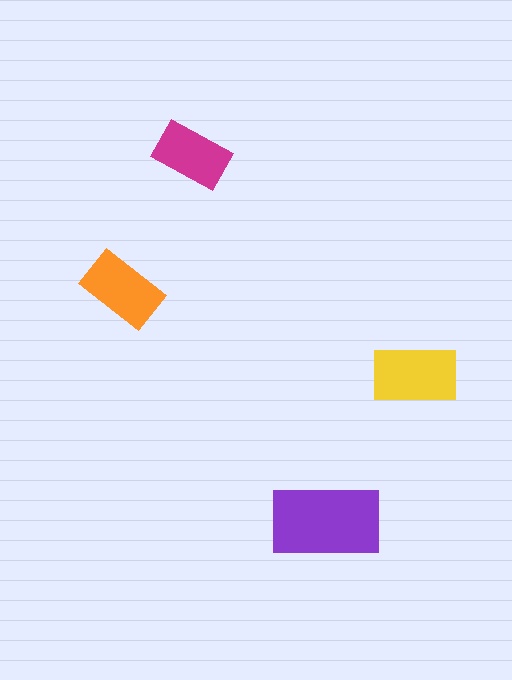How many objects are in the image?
There are 4 objects in the image.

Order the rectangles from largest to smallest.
the purple one, the yellow one, the orange one, the magenta one.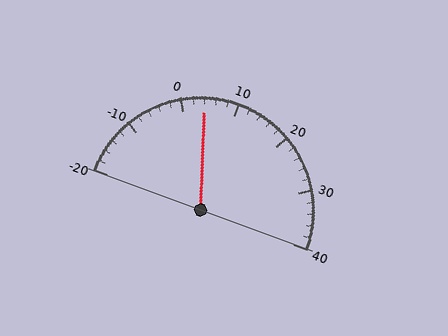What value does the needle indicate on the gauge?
The needle indicates approximately 4.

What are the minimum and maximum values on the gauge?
The gauge ranges from -20 to 40.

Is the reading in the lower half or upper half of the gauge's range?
The reading is in the lower half of the range (-20 to 40).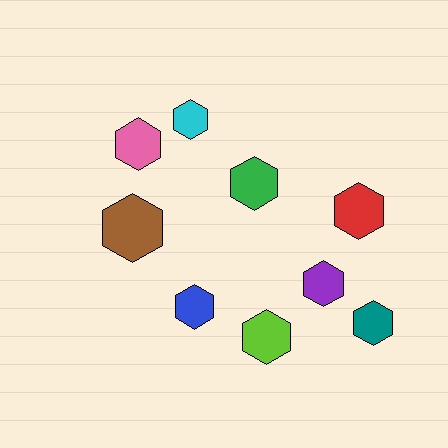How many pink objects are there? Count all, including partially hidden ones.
There is 1 pink object.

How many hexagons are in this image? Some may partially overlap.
There are 9 hexagons.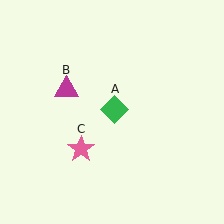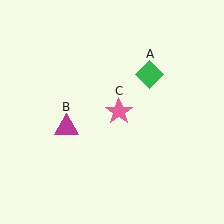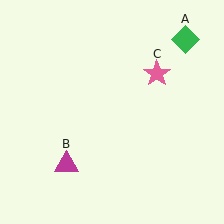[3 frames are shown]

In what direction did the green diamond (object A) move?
The green diamond (object A) moved up and to the right.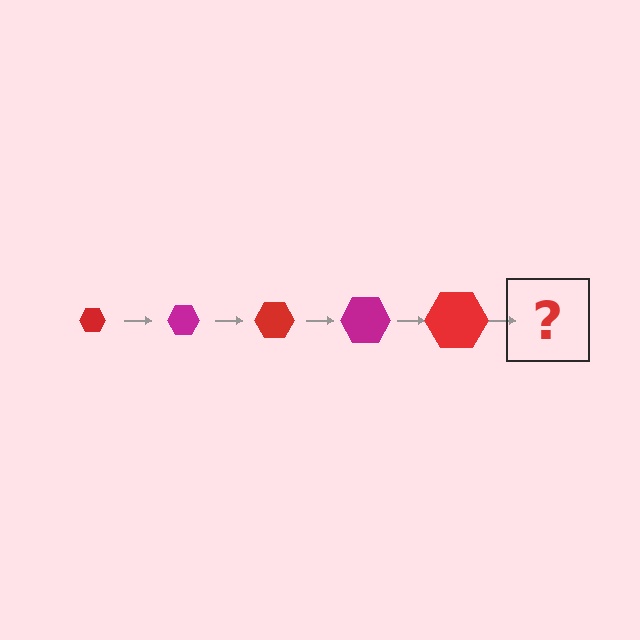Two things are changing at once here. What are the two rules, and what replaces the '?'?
The two rules are that the hexagon grows larger each step and the color cycles through red and magenta. The '?' should be a magenta hexagon, larger than the previous one.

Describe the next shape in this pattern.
It should be a magenta hexagon, larger than the previous one.